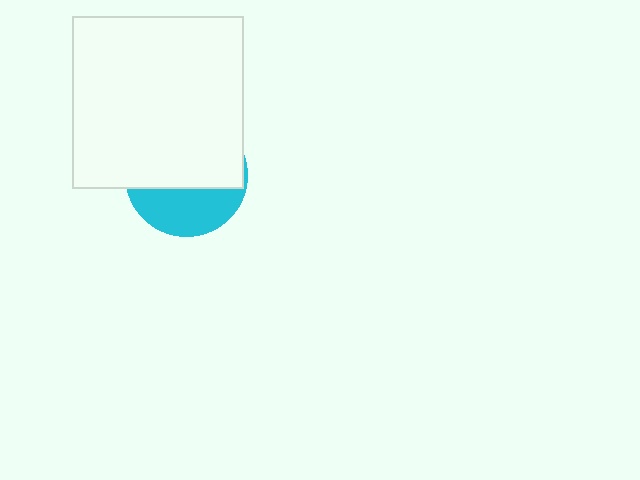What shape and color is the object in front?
The object in front is a white square.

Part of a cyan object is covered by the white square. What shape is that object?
It is a circle.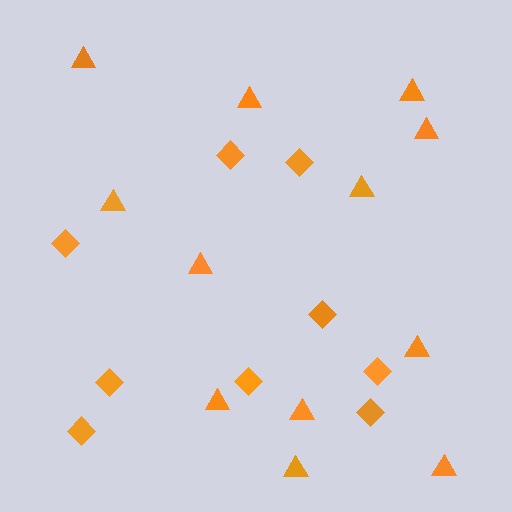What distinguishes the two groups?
There are 2 groups: one group of diamonds (9) and one group of triangles (12).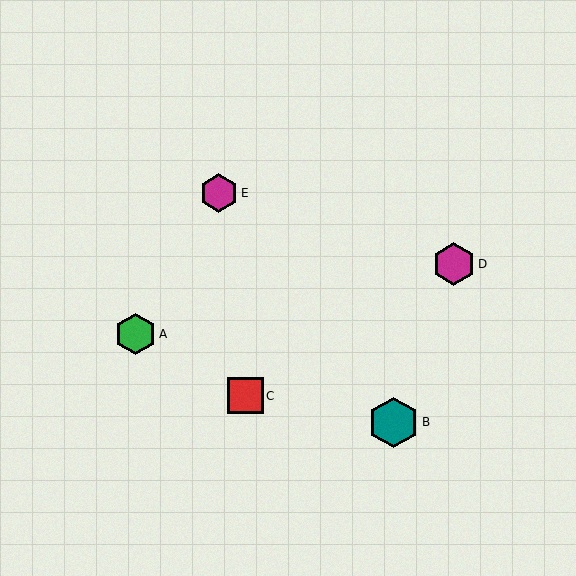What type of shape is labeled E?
Shape E is a magenta hexagon.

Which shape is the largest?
The teal hexagon (labeled B) is the largest.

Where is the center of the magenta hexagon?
The center of the magenta hexagon is at (219, 193).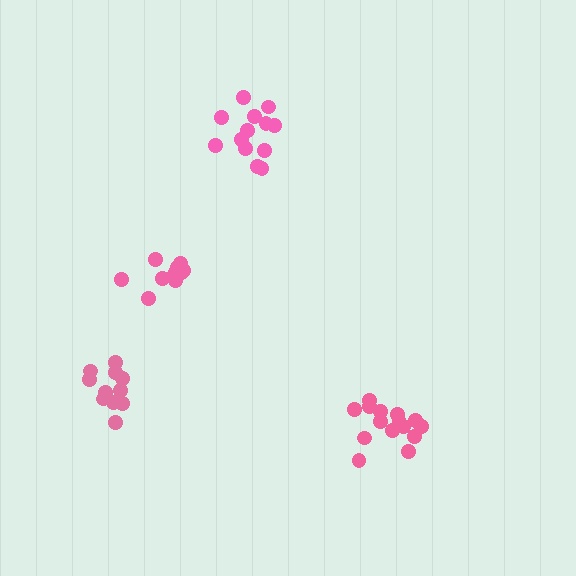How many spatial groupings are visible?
There are 4 spatial groupings.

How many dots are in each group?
Group 1: 15 dots, Group 2: 13 dots, Group 3: 11 dots, Group 4: 11 dots (50 total).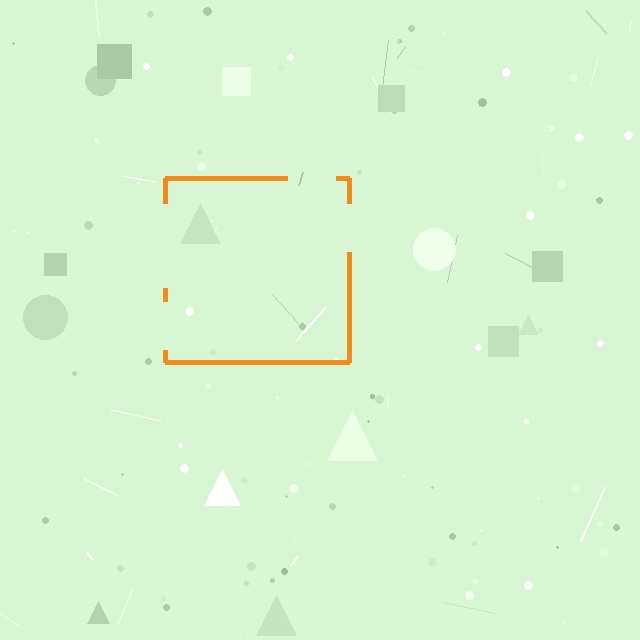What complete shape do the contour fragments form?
The contour fragments form a square.